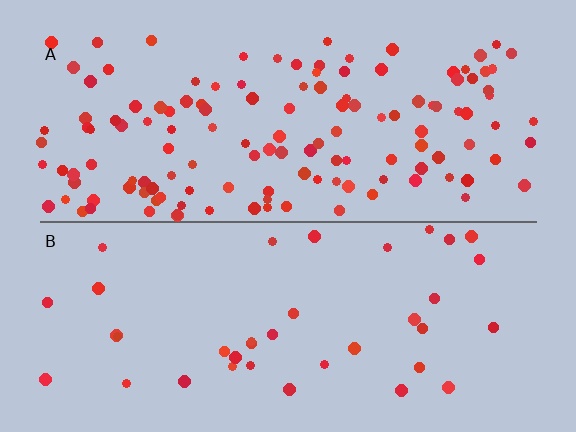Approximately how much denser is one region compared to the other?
Approximately 3.5× — region A over region B.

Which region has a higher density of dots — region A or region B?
A (the top).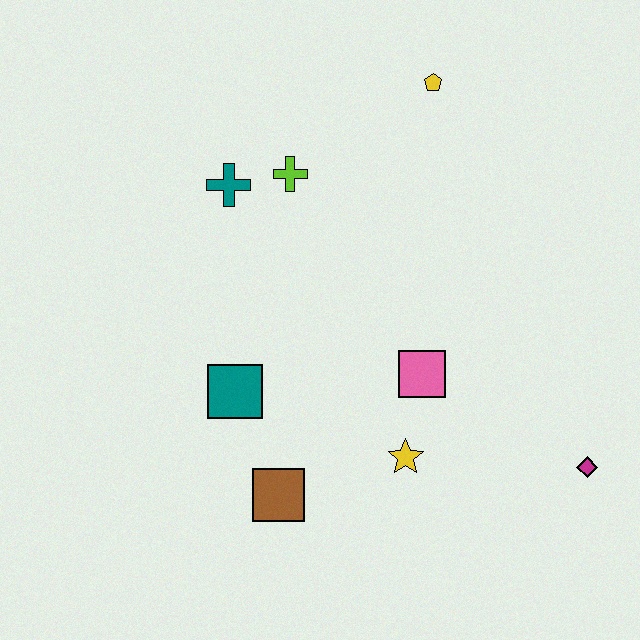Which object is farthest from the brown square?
The yellow pentagon is farthest from the brown square.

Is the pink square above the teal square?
Yes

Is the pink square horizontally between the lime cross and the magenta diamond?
Yes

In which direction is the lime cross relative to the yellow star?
The lime cross is above the yellow star.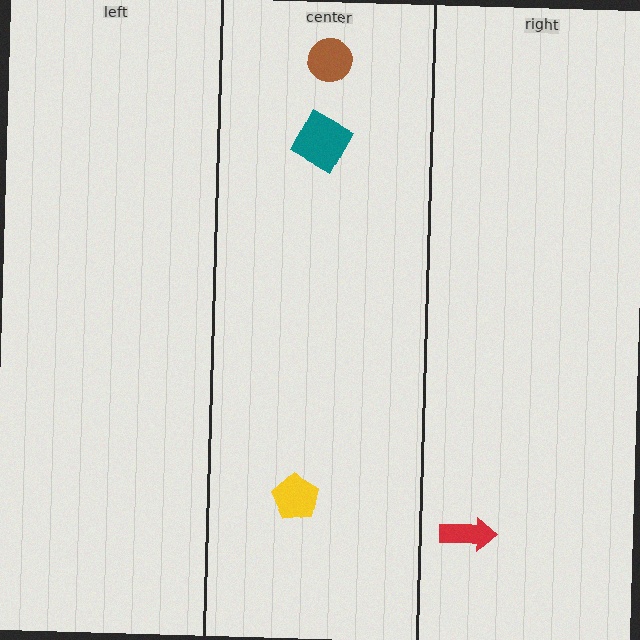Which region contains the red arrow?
The right region.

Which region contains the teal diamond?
The center region.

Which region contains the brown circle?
The center region.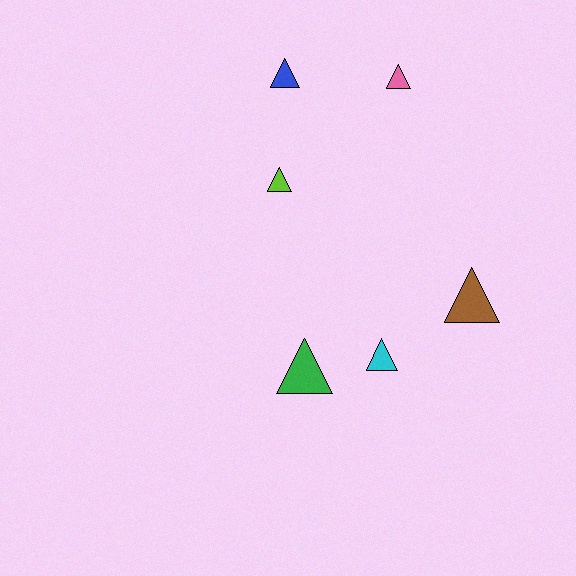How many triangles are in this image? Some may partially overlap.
There are 6 triangles.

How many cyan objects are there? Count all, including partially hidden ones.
There is 1 cyan object.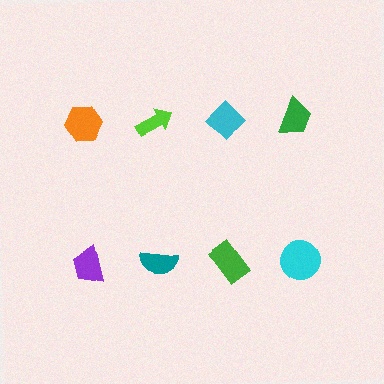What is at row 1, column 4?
A green trapezoid.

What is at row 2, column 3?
A green rectangle.